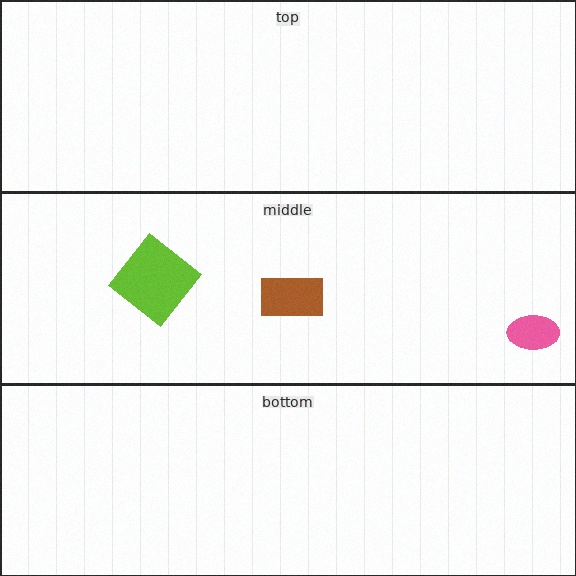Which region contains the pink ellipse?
The middle region.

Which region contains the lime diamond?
The middle region.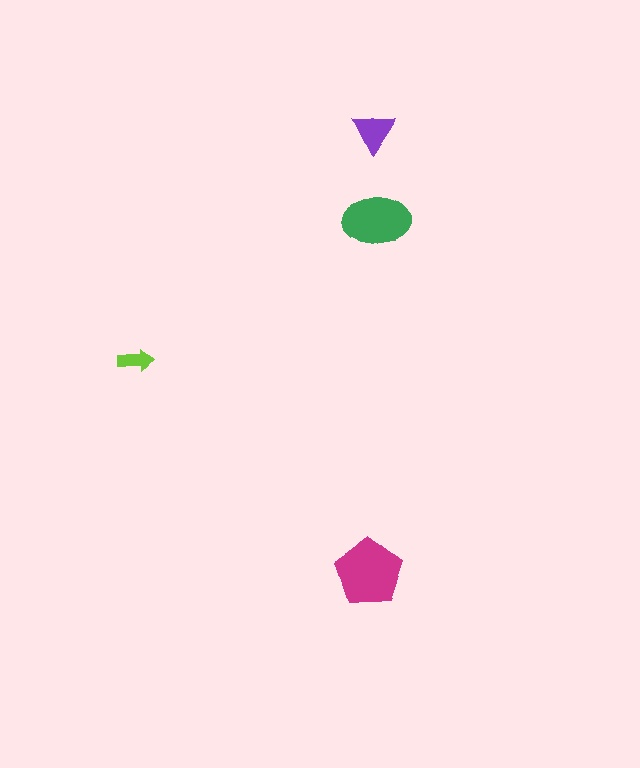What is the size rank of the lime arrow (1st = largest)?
4th.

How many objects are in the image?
There are 4 objects in the image.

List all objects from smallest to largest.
The lime arrow, the purple triangle, the green ellipse, the magenta pentagon.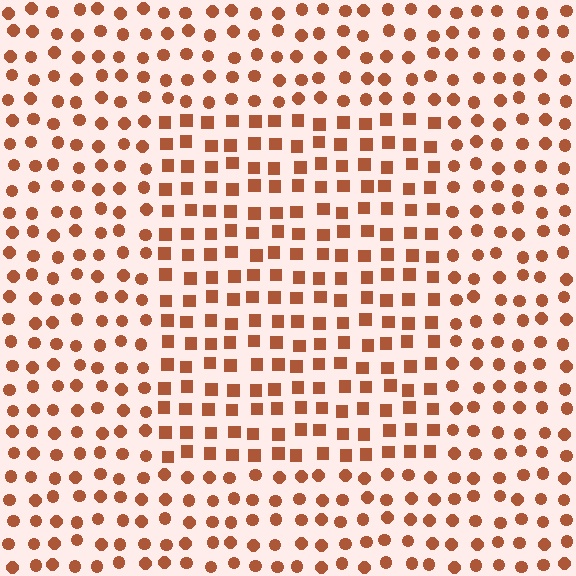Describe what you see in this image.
The image is filled with small brown elements arranged in a uniform grid. A rectangle-shaped region contains squares, while the surrounding area contains circles. The boundary is defined purely by the change in element shape.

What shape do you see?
I see a rectangle.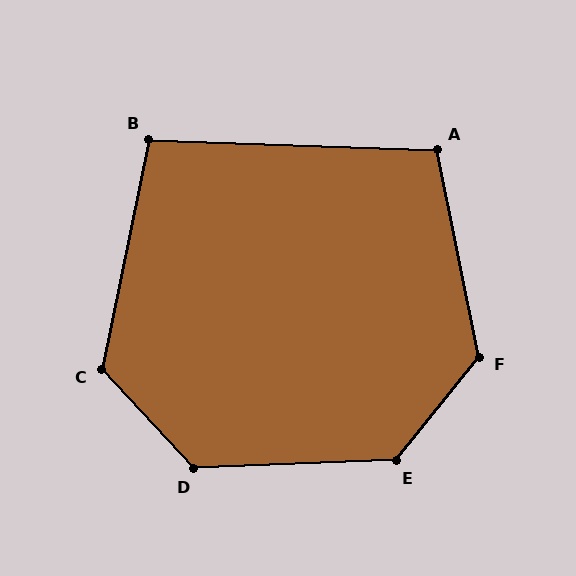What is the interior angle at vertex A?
Approximately 103 degrees (obtuse).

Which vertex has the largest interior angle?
E, at approximately 131 degrees.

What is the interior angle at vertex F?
Approximately 130 degrees (obtuse).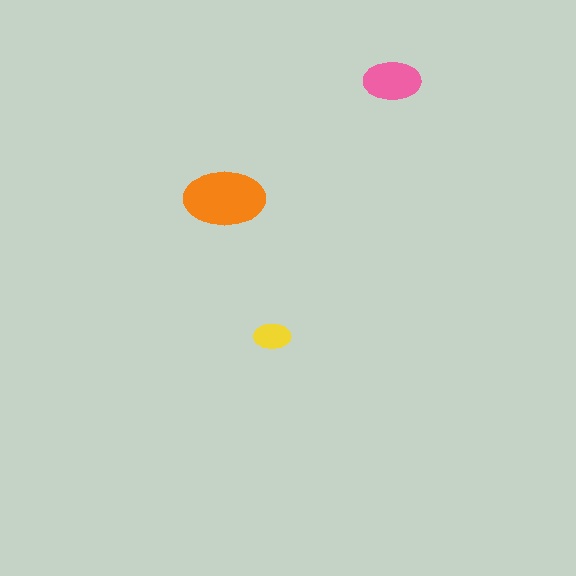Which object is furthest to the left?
The orange ellipse is leftmost.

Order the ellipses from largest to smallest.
the orange one, the pink one, the yellow one.